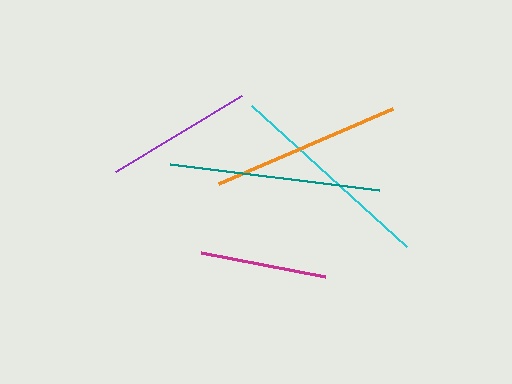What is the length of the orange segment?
The orange segment is approximately 190 pixels long.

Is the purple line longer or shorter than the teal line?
The teal line is longer than the purple line.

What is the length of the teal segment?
The teal segment is approximately 211 pixels long.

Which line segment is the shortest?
The magenta line is the shortest at approximately 126 pixels.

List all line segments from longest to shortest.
From longest to shortest: teal, cyan, orange, purple, magenta.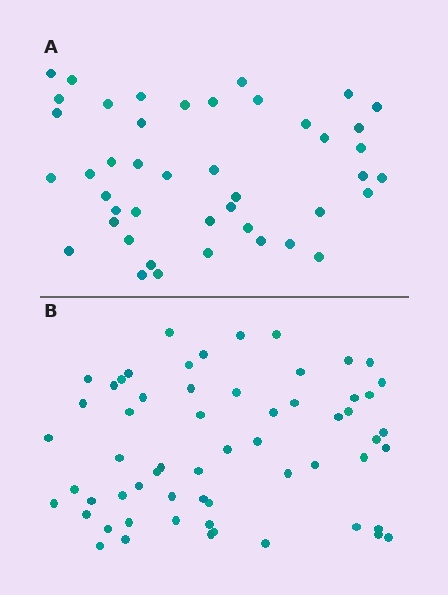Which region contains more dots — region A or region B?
Region B (the bottom region) has more dots.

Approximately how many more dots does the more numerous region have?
Region B has approximately 15 more dots than region A.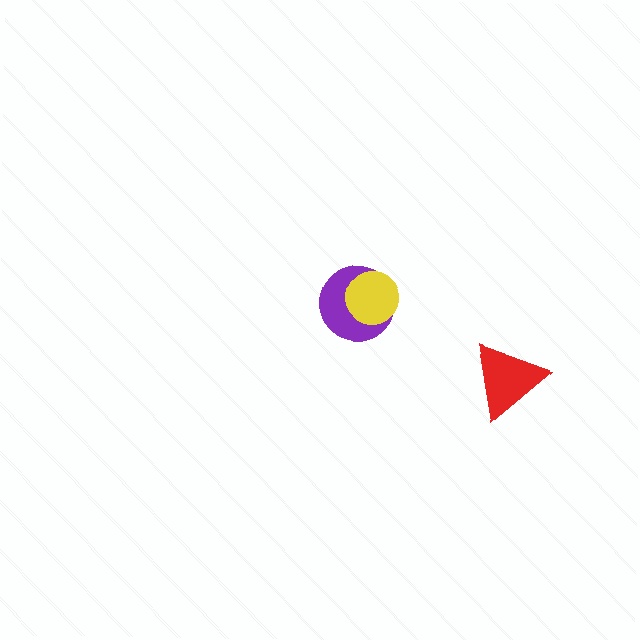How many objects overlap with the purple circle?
1 object overlaps with the purple circle.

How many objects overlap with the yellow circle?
1 object overlaps with the yellow circle.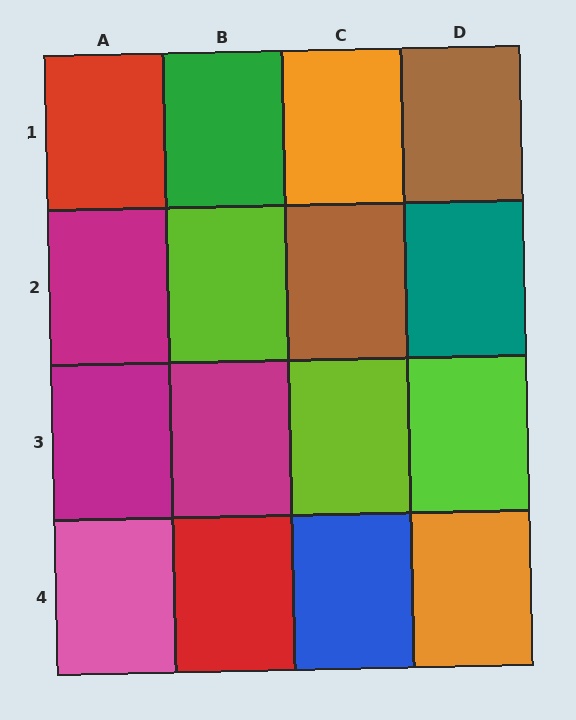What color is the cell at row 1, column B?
Green.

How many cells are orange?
2 cells are orange.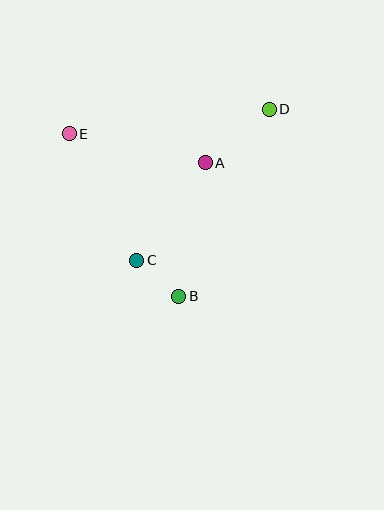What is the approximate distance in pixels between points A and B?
The distance between A and B is approximately 136 pixels.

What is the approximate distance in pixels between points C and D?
The distance between C and D is approximately 201 pixels.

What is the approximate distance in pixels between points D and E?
The distance between D and E is approximately 202 pixels.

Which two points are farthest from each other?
Points B and D are farthest from each other.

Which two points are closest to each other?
Points B and C are closest to each other.